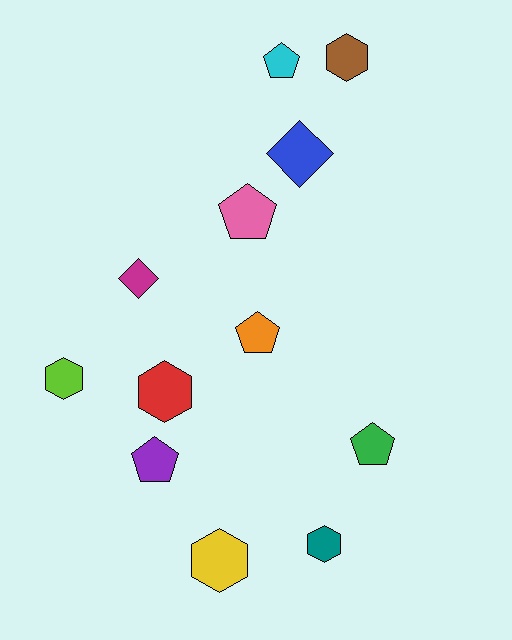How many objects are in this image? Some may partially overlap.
There are 12 objects.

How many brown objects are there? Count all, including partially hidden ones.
There is 1 brown object.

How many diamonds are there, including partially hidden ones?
There are 2 diamonds.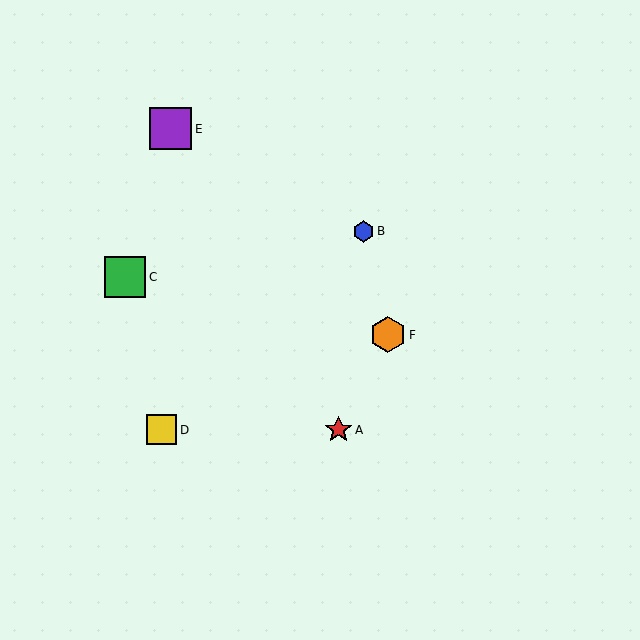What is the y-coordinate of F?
Object F is at y≈335.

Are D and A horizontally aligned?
Yes, both are at y≈430.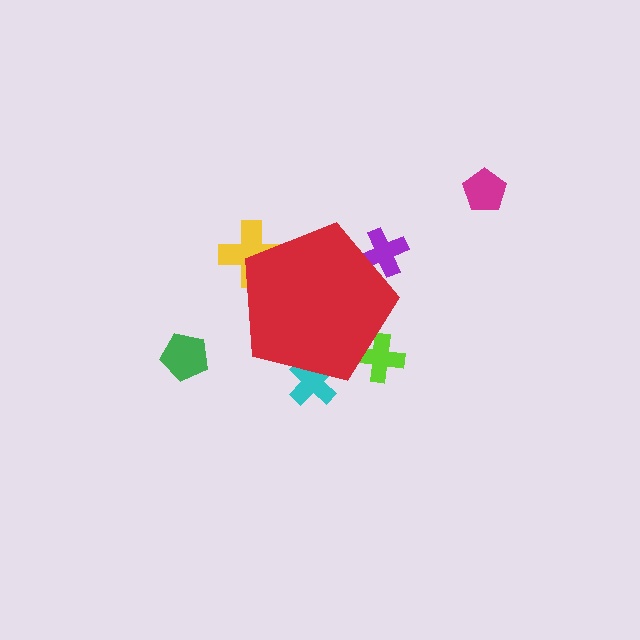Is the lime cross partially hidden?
Yes, the lime cross is partially hidden behind the red pentagon.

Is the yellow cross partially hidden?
Yes, the yellow cross is partially hidden behind the red pentagon.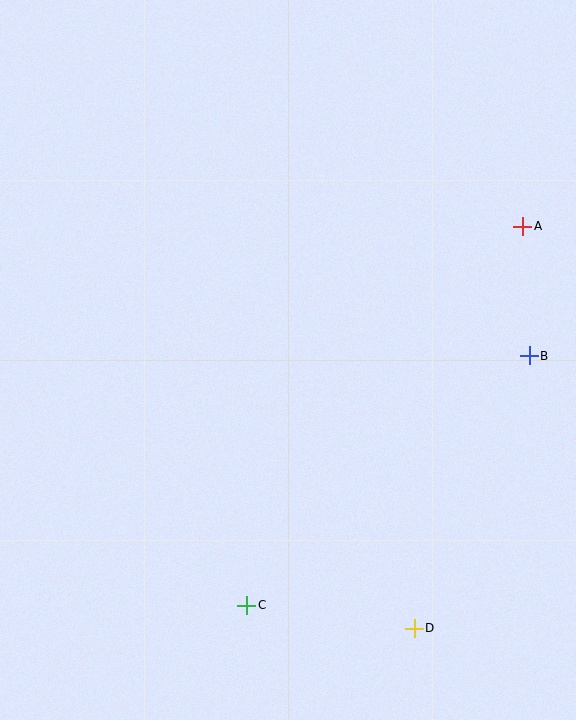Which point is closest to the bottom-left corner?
Point C is closest to the bottom-left corner.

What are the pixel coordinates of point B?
Point B is at (529, 356).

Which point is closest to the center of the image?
Point B at (529, 356) is closest to the center.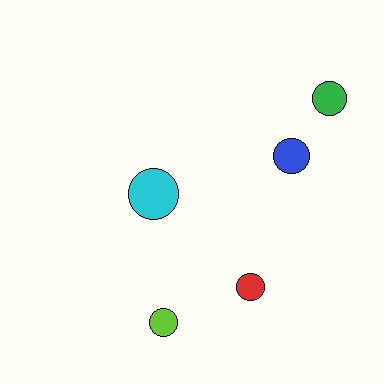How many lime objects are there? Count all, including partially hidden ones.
There is 1 lime object.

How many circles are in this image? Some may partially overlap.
There are 5 circles.